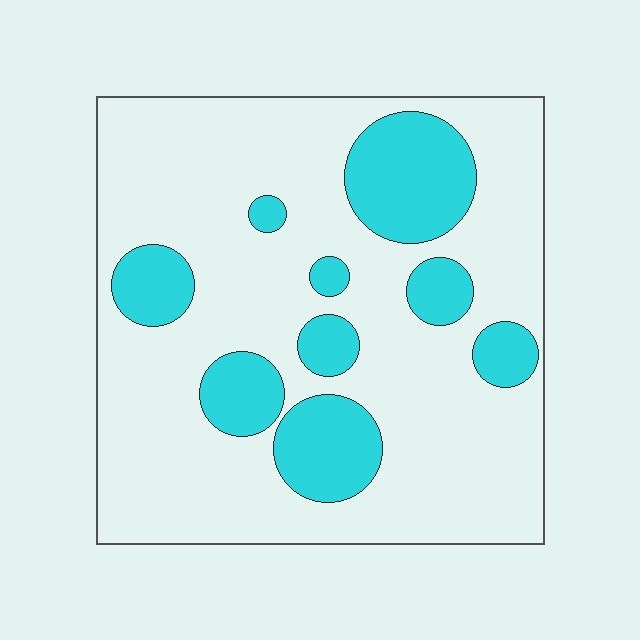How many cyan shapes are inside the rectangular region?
9.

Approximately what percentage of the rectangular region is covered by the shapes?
Approximately 25%.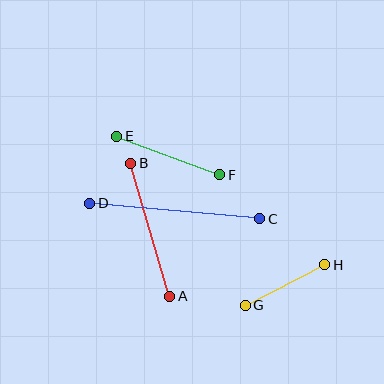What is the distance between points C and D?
The distance is approximately 171 pixels.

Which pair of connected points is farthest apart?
Points C and D are farthest apart.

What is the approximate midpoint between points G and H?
The midpoint is at approximately (285, 285) pixels.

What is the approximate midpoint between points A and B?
The midpoint is at approximately (150, 230) pixels.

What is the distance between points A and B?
The distance is approximately 139 pixels.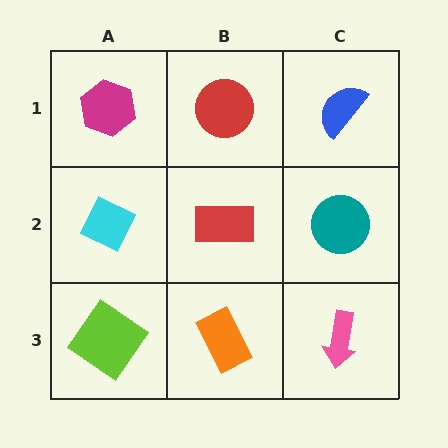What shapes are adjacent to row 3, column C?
A teal circle (row 2, column C), an orange rectangle (row 3, column B).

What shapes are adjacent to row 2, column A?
A magenta hexagon (row 1, column A), a lime diamond (row 3, column A), a red rectangle (row 2, column B).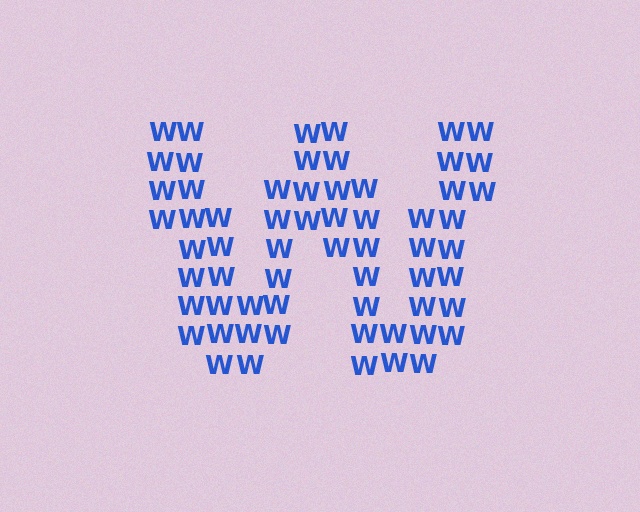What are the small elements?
The small elements are letter W's.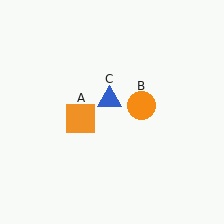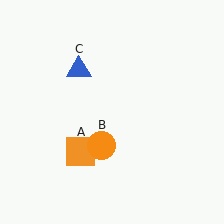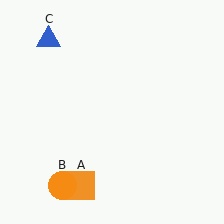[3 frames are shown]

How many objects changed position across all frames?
3 objects changed position: orange square (object A), orange circle (object B), blue triangle (object C).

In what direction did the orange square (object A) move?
The orange square (object A) moved down.